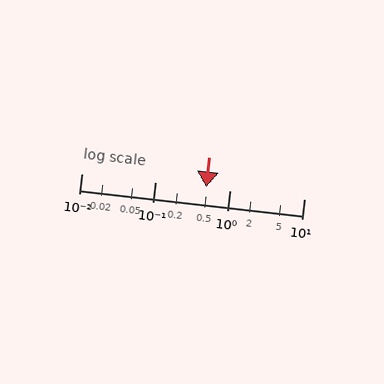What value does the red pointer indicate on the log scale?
The pointer indicates approximately 0.48.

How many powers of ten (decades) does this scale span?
The scale spans 3 decades, from 0.01 to 10.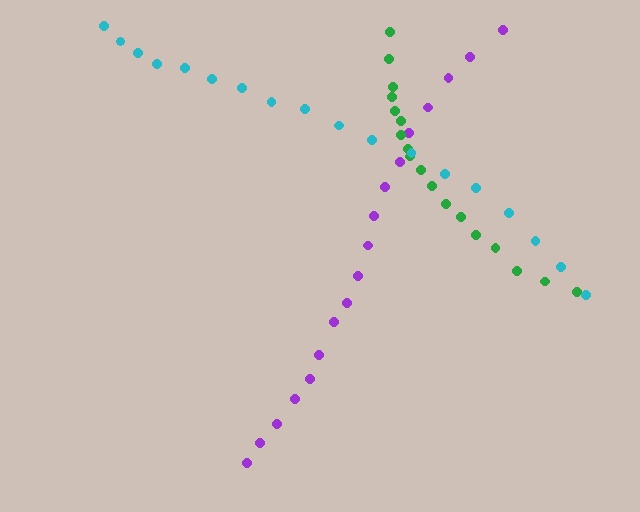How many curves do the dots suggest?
There are 3 distinct paths.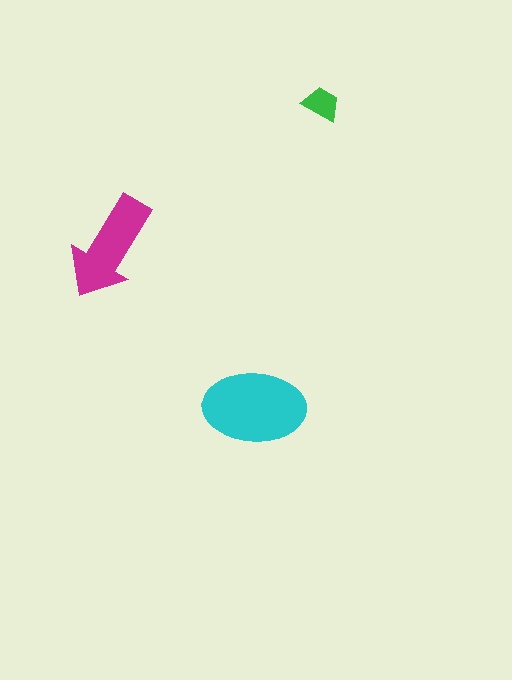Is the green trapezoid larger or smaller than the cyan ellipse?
Smaller.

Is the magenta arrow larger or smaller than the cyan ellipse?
Smaller.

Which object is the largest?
The cyan ellipse.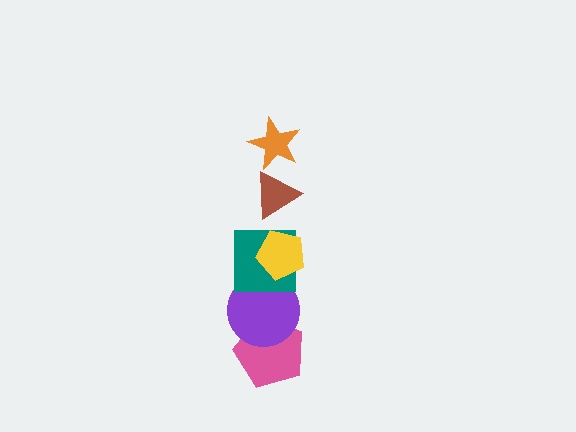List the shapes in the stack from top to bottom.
From top to bottom: the orange star, the brown triangle, the yellow pentagon, the teal square, the purple circle, the pink pentagon.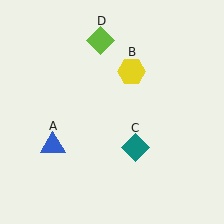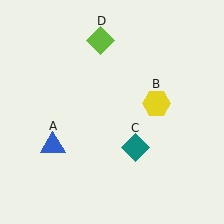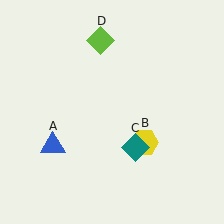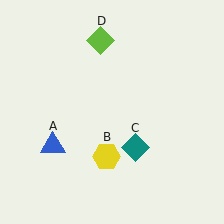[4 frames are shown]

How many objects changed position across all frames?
1 object changed position: yellow hexagon (object B).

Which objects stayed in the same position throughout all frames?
Blue triangle (object A) and teal diamond (object C) and lime diamond (object D) remained stationary.